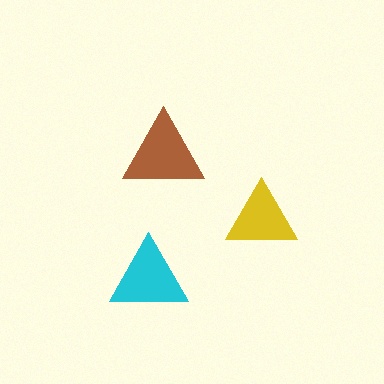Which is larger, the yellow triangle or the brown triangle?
The brown one.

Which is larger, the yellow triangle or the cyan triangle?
The cyan one.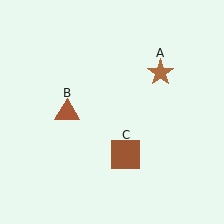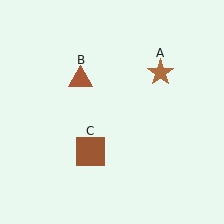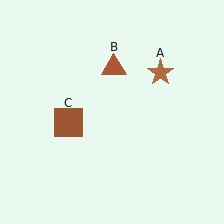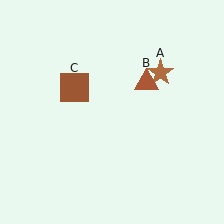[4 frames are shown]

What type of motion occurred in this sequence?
The brown triangle (object B), brown square (object C) rotated clockwise around the center of the scene.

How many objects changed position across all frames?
2 objects changed position: brown triangle (object B), brown square (object C).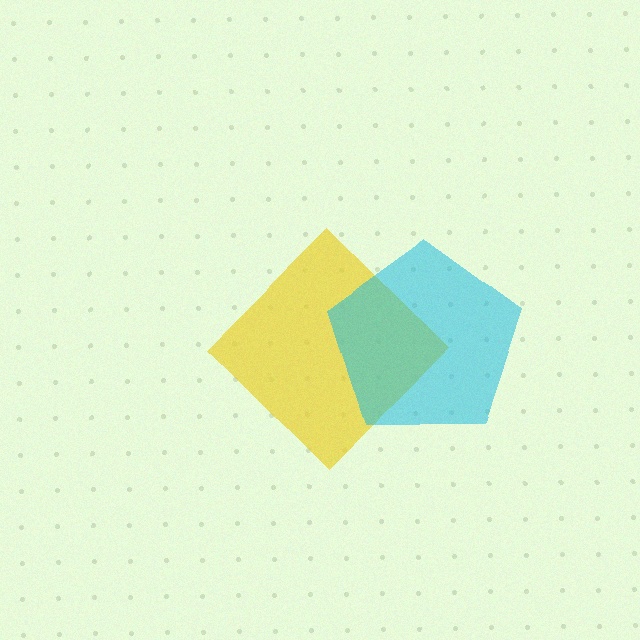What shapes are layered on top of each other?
The layered shapes are: a yellow diamond, a cyan pentagon.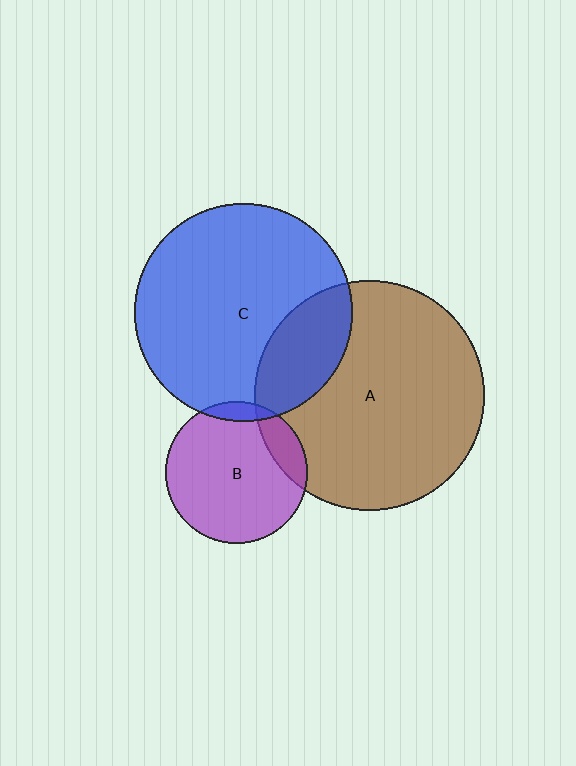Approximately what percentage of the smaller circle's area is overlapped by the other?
Approximately 20%.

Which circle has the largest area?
Circle A (brown).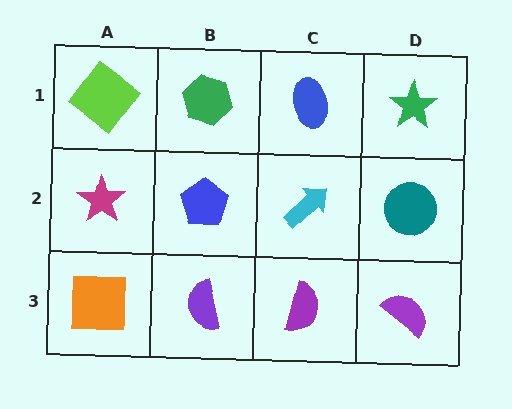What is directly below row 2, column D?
A purple semicircle.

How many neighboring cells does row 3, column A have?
2.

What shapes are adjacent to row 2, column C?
A blue ellipse (row 1, column C), a purple semicircle (row 3, column C), a blue pentagon (row 2, column B), a teal circle (row 2, column D).